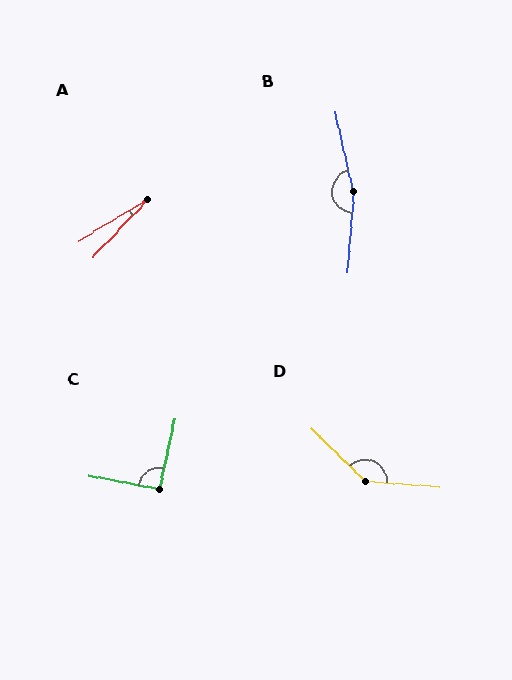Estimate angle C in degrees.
Approximately 92 degrees.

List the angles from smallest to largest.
A (15°), C (92°), D (140°), B (163°).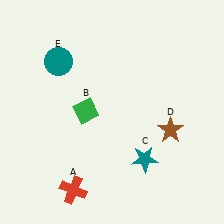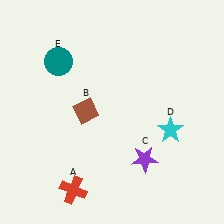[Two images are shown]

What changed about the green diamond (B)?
In Image 1, B is green. In Image 2, it changed to brown.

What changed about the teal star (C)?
In Image 1, C is teal. In Image 2, it changed to purple.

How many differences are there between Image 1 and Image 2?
There are 3 differences between the two images.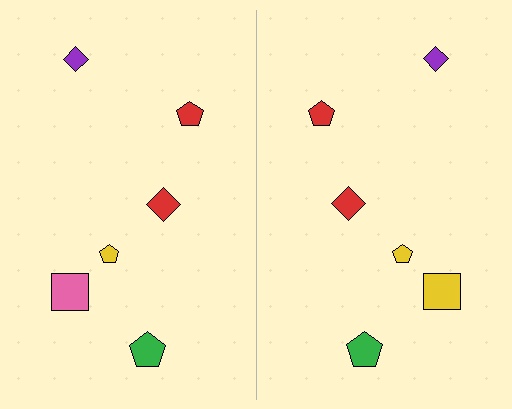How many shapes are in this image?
There are 12 shapes in this image.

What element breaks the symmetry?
The yellow square on the right side breaks the symmetry — its mirror counterpart is pink.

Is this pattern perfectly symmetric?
No, the pattern is not perfectly symmetric. The yellow square on the right side breaks the symmetry — its mirror counterpart is pink.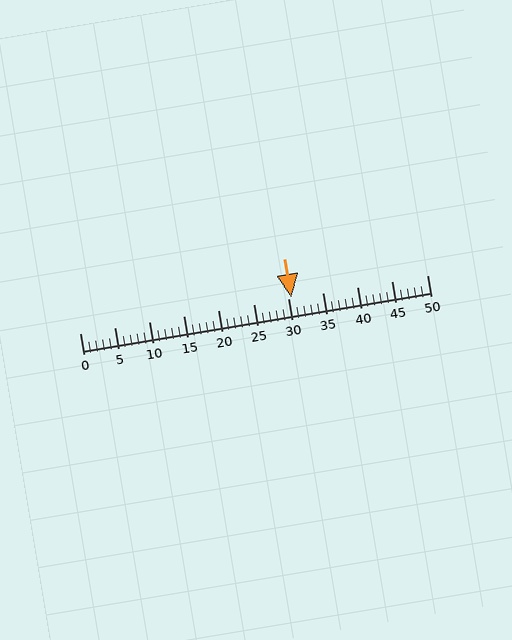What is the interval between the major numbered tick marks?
The major tick marks are spaced 5 units apart.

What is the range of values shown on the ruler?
The ruler shows values from 0 to 50.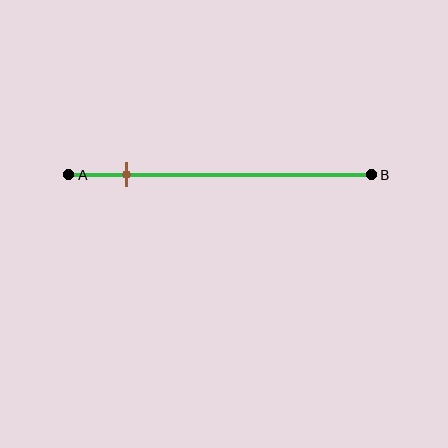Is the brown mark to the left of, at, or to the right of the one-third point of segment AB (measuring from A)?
The brown mark is to the left of the one-third point of segment AB.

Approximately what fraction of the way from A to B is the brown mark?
The brown mark is approximately 20% of the way from A to B.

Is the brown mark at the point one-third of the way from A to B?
No, the mark is at about 20% from A, not at the 33% one-third point.